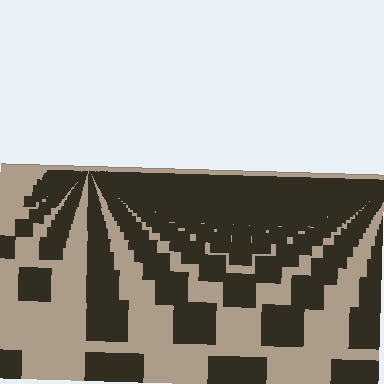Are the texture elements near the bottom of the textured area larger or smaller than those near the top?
Larger. Near the bottom, elements are closer to the viewer and appear at a bigger on-screen size.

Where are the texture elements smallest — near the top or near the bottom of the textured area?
Near the top.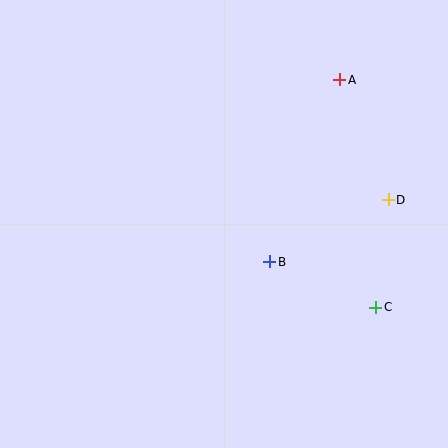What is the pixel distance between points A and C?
The distance between A and C is 230 pixels.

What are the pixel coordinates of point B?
Point B is at (270, 262).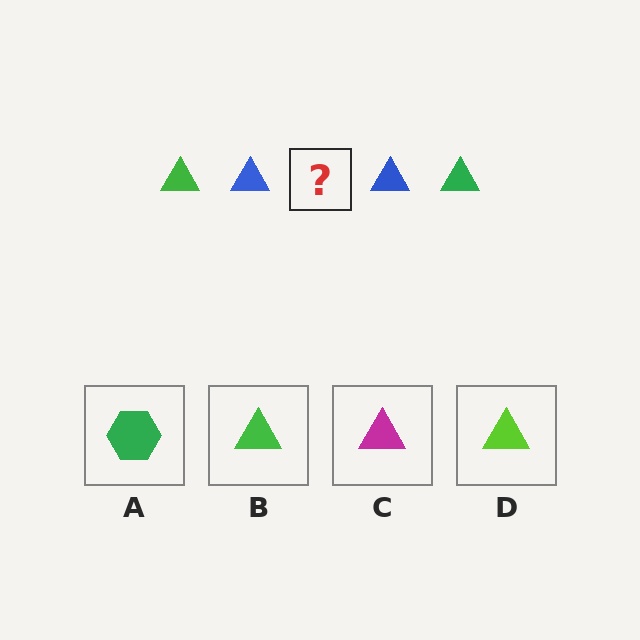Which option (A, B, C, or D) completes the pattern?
B.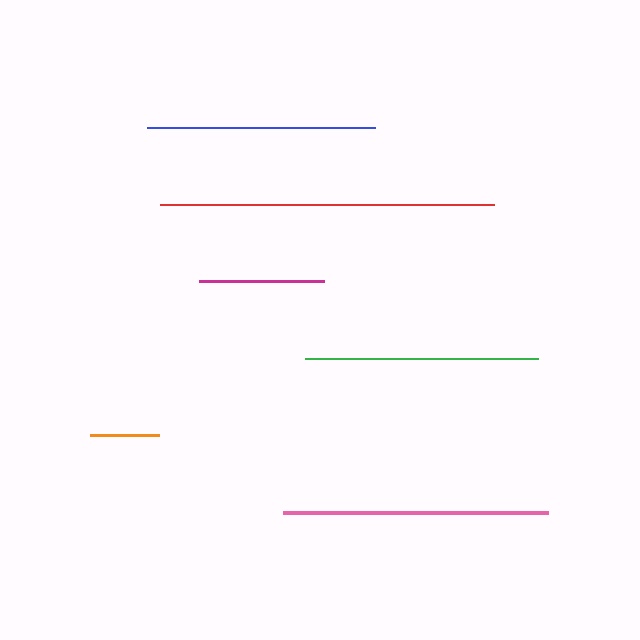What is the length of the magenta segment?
The magenta segment is approximately 126 pixels long.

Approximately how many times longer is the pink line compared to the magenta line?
The pink line is approximately 2.1 times the length of the magenta line.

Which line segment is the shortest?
The orange line is the shortest at approximately 68 pixels.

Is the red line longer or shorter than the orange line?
The red line is longer than the orange line.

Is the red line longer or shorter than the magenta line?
The red line is longer than the magenta line.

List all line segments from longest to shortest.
From longest to shortest: red, pink, green, blue, magenta, orange.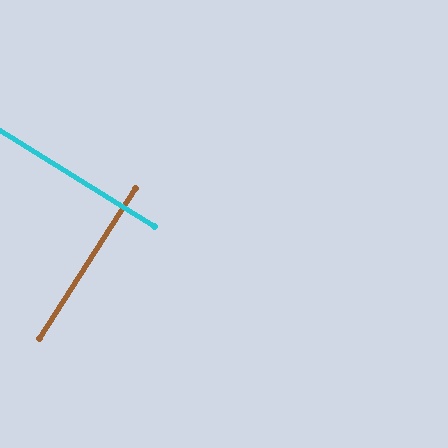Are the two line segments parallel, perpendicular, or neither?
Perpendicular — they meet at approximately 89°.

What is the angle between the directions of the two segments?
Approximately 89 degrees.